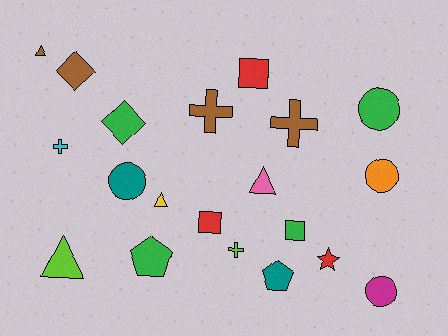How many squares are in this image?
There are 3 squares.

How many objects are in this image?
There are 20 objects.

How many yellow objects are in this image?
There is 1 yellow object.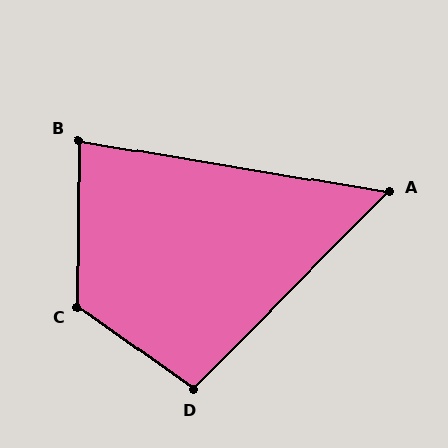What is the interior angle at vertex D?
Approximately 99 degrees (obtuse).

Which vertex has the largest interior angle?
C, at approximately 125 degrees.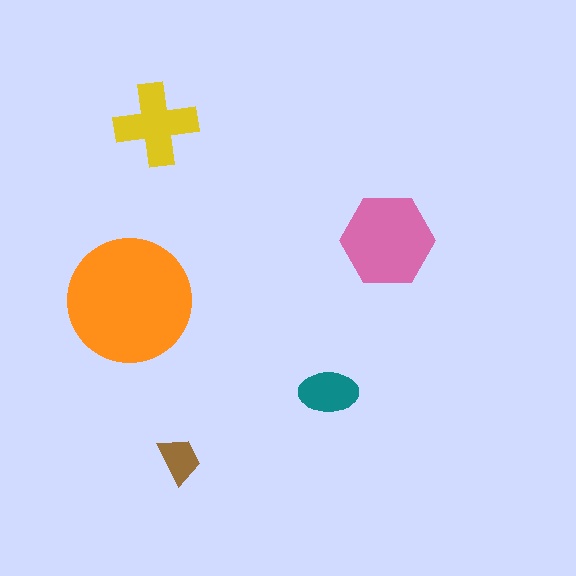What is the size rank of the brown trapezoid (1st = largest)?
5th.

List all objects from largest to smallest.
The orange circle, the pink hexagon, the yellow cross, the teal ellipse, the brown trapezoid.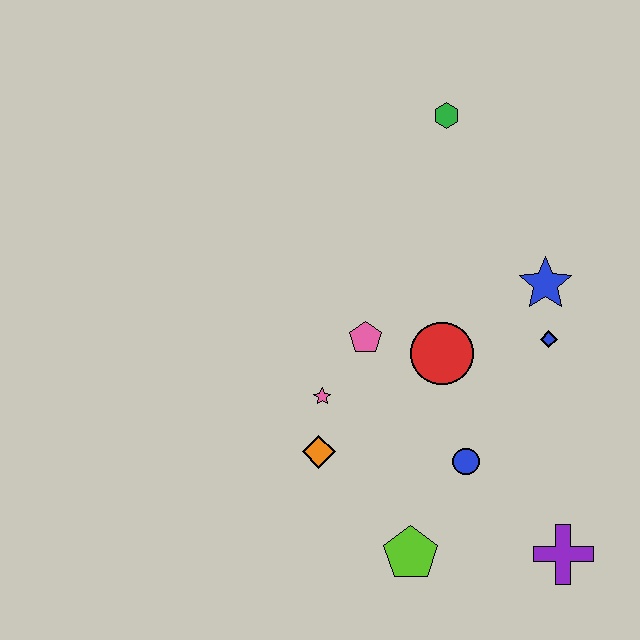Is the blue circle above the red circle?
No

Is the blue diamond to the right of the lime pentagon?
Yes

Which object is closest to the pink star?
The orange diamond is closest to the pink star.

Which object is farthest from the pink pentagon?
The purple cross is farthest from the pink pentagon.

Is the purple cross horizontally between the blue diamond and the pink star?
No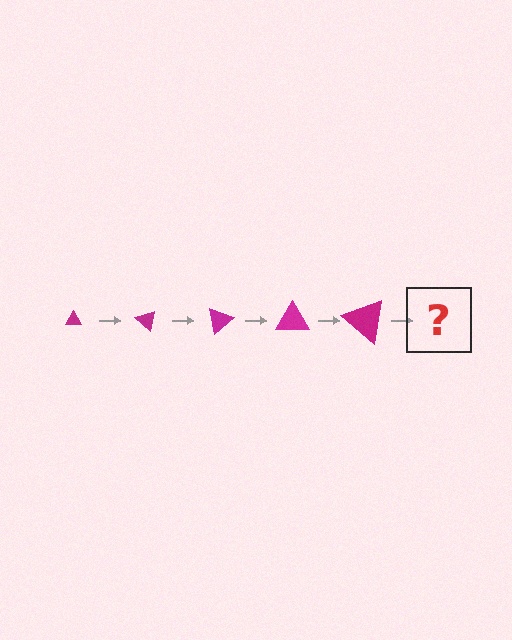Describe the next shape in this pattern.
It should be a triangle, larger than the previous one and rotated 200 degrees from the start.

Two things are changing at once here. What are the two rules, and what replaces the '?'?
The two rules are that the triangle grows larger each step and it rotates 40 degrees each step. The '?' should be a triangle, larger than the previous one and rotated 200 degrees from the start.